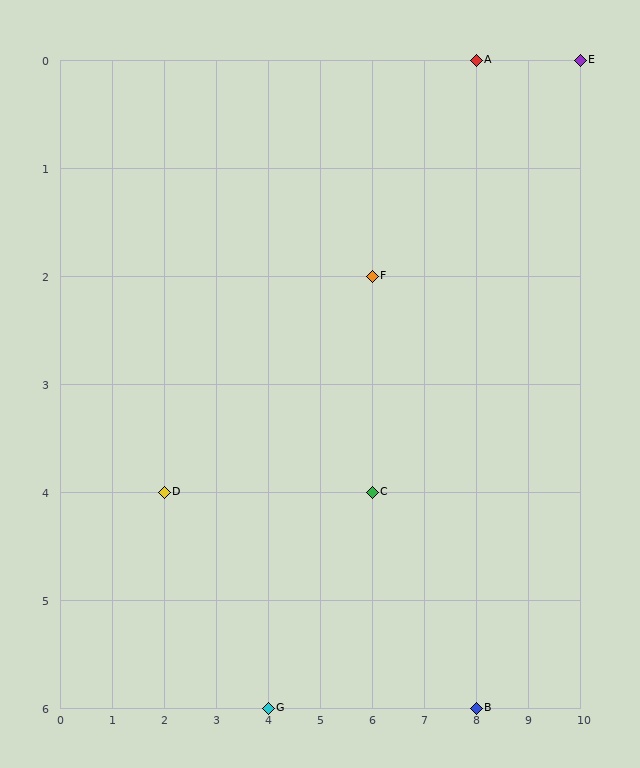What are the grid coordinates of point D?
Point D is at grid coordinates (2, 4).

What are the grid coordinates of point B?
Point B is at grid coordinates (8, 6).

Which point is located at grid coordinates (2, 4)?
Point D is at (2, 4).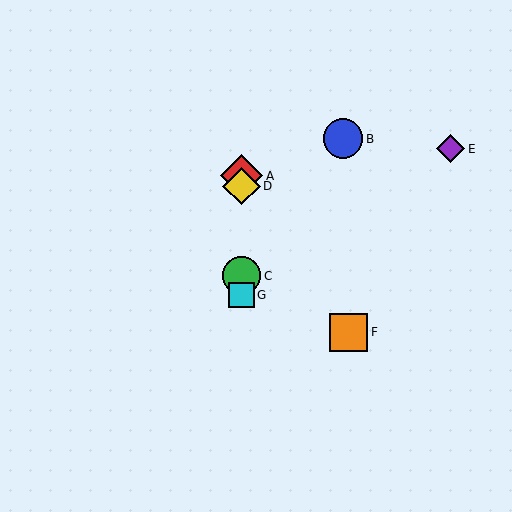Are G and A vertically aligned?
Yes, both are at x≈242.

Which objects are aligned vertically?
Objects A, C, D, G are aligned vertically.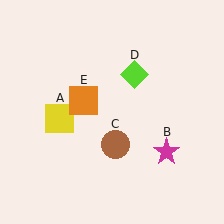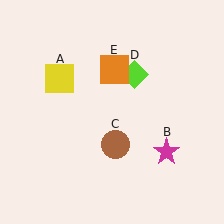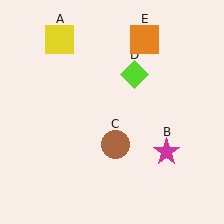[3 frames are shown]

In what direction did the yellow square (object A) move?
The yellow square (object A) moved up.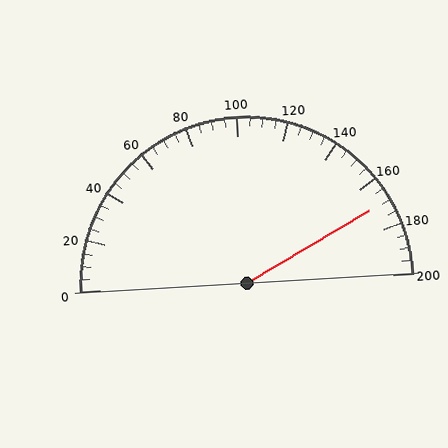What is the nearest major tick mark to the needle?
The nearest major tick mark is 160.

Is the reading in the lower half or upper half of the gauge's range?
The reading is in the upper half of the range (0 to 200).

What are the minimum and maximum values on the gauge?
The gauge ranges from 0 to 200.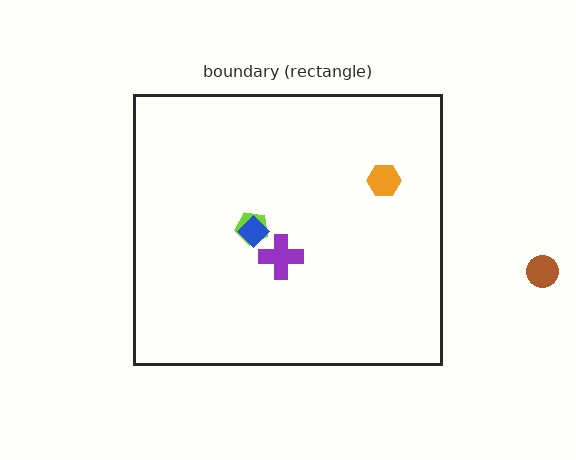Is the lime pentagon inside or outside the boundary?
Inside.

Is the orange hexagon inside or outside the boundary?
Inside.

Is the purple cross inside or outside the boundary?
Inside.